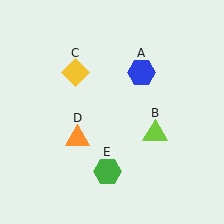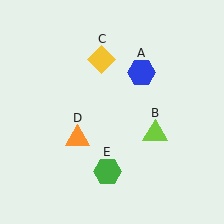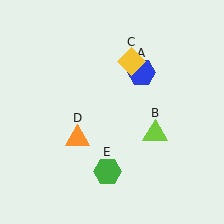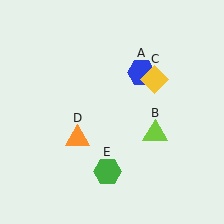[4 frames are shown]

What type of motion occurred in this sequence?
The yellow diamond (object C) rotated clockwise around the center of the scene.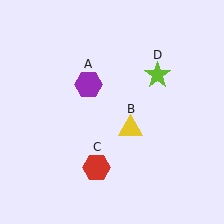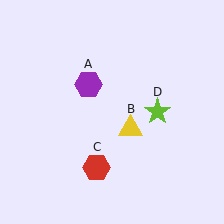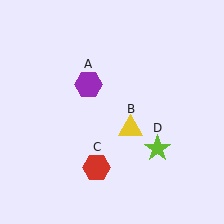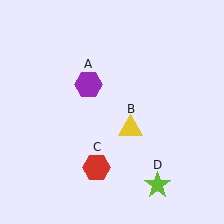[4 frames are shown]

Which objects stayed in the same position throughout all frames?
Purple hexagon (object A) and yellow triangle (object B) and red hexagon (object C) remained stationary.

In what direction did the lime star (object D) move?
The lime star (object D) moved down.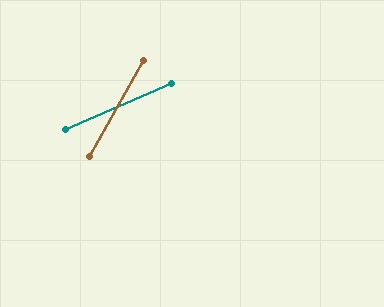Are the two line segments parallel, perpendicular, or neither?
Neither parallel nor perpendicular — they differ by about 37°.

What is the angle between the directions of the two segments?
Approximately 37 degrees.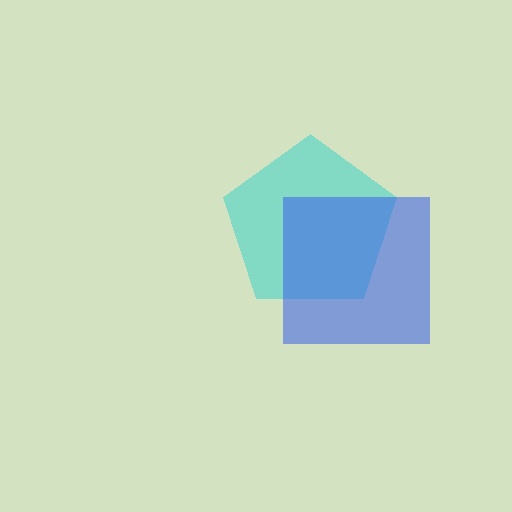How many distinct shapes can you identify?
There are 2 distinct shapes: a cyan pentagon, a blue square.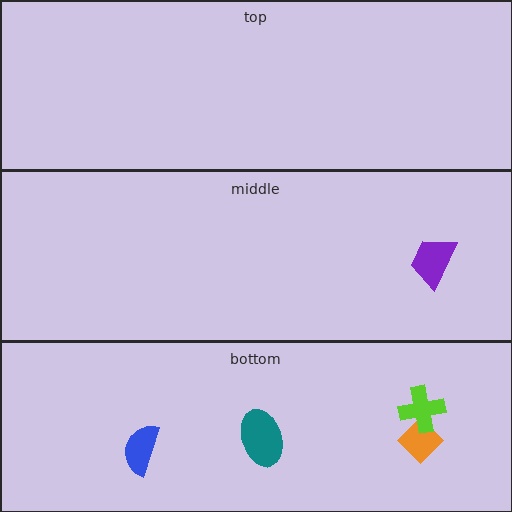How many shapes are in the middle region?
1.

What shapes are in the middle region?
The purple trapezoid.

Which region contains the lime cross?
The bottom region.